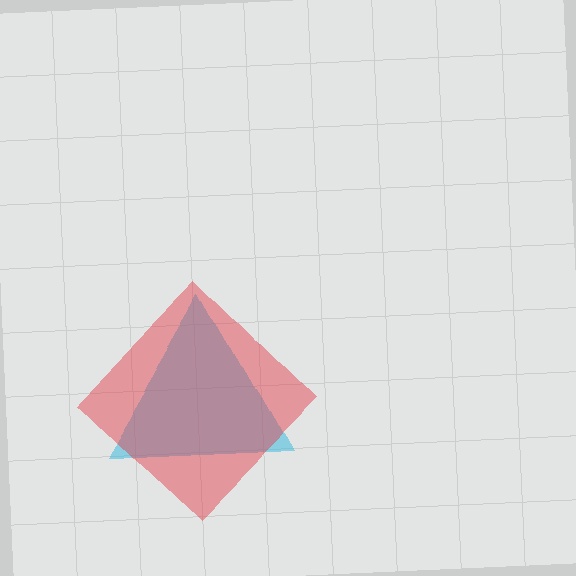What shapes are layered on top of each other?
The layered shapes are: a cyan triangle, a red diamond.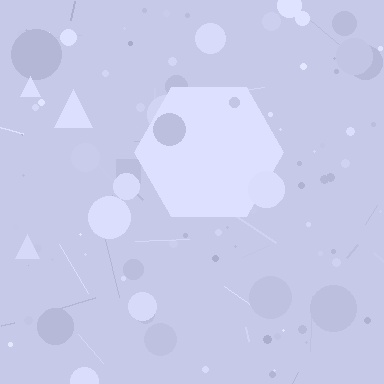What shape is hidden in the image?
A hexagon is hidden in the image.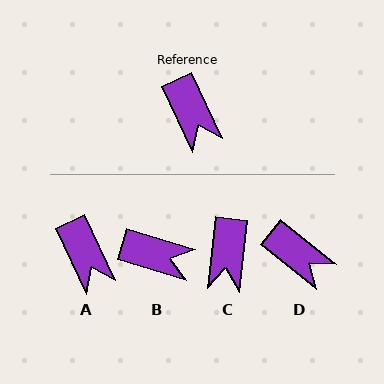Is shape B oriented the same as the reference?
No, it is off by about 48 degrees.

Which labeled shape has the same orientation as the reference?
A.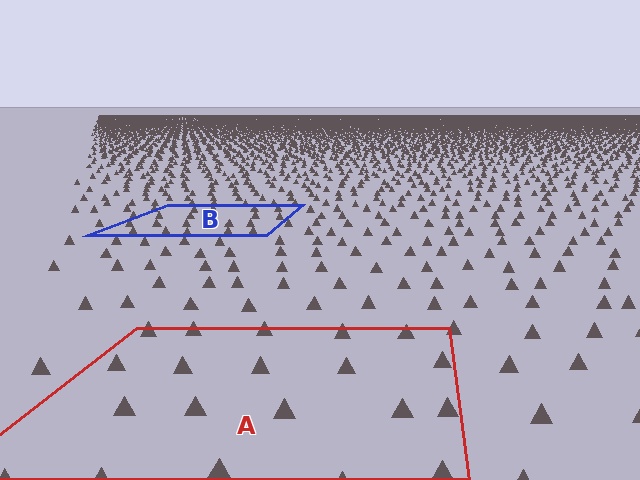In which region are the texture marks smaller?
The texture marks are smaller in region B, because it is farther away.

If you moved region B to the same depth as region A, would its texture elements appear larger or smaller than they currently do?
They would appear larger. At a closer depth, the same texture elements are projected at a bigger on-screen size.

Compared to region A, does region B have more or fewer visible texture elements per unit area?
Region B has more texture elements per unit area — they are packed more densely because it is farther away.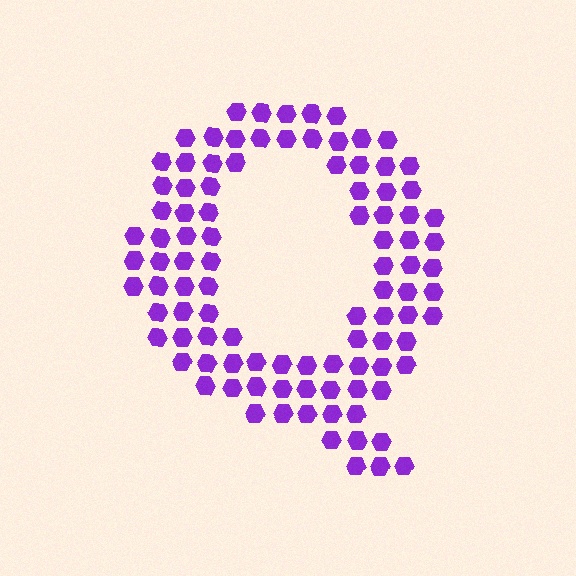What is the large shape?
The large shape is the letter Q.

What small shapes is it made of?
It is made of small hexagons.